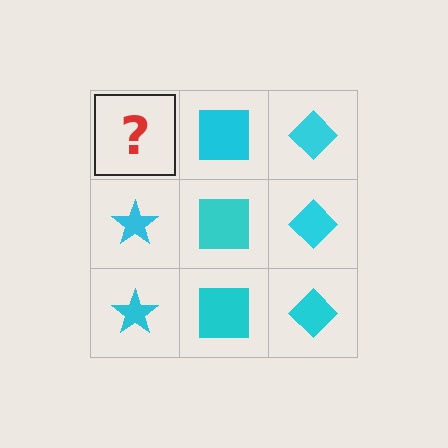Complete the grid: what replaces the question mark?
The question mark should be replaced with a cyan star.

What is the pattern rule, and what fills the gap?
The rule is that each column has a consistent shape. The gap should be filled with a cyan star.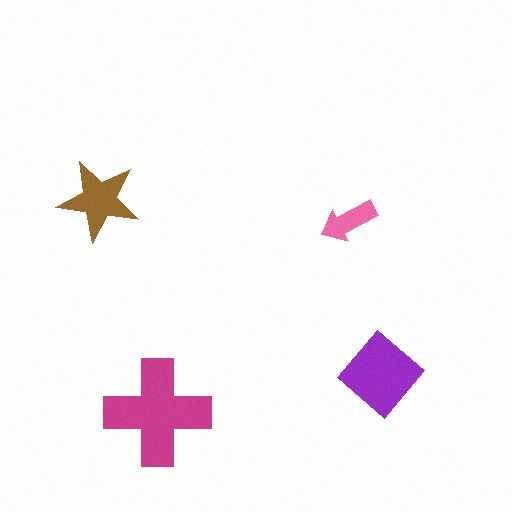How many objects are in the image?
There are 4 objects in the image.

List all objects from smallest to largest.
The pink arrow, the brown star, the purple diamond, the magenta cross.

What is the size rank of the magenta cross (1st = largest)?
1st.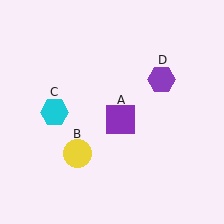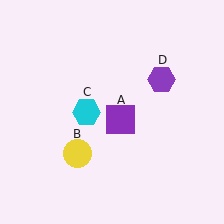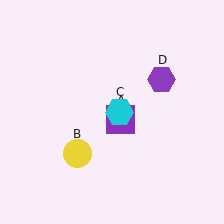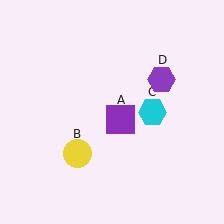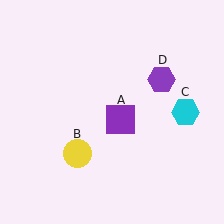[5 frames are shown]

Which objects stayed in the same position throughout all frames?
Purple square (object A) and yellow circle (object B) and purple hexagon (object D) remained stationary.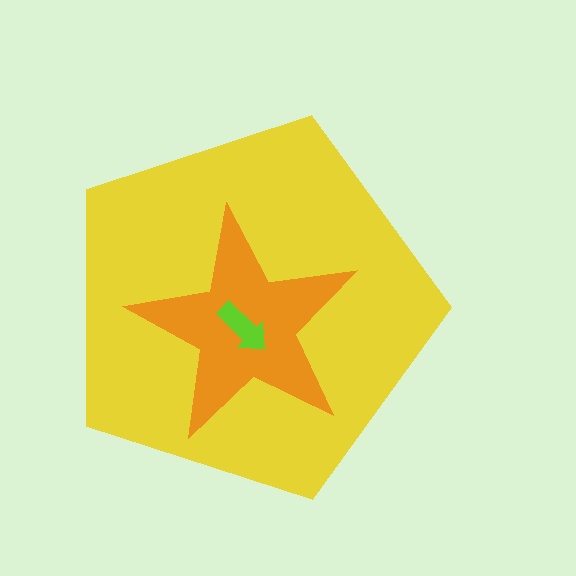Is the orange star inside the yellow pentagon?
Yes.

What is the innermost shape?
The lime arrow.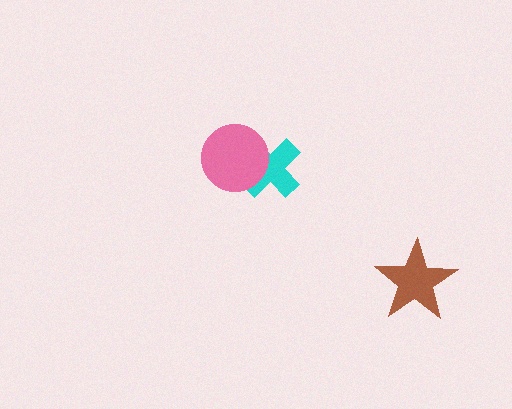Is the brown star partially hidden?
No, no other shape covers it.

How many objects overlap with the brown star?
0 objects overlap with the brown star.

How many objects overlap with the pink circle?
1 object overlaps with the pink circle.